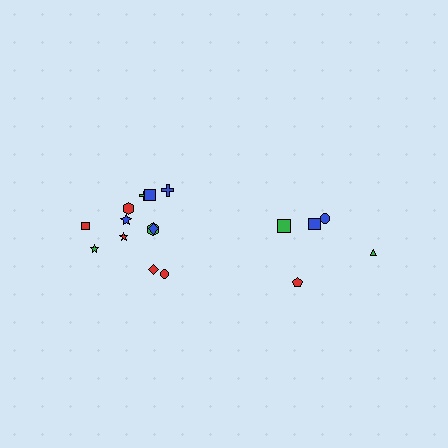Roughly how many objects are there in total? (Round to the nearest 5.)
Roughly 15 objects in total.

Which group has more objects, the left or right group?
The left group.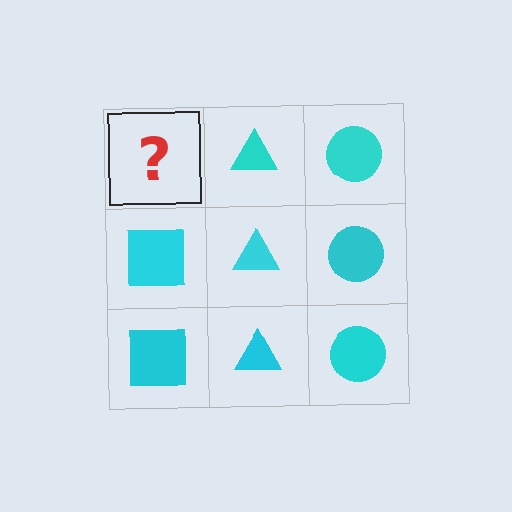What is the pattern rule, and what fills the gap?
The rule is that each column has a consistent shape. The gap should be filled with a cyan square.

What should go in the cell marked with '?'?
The missing cell should contain a cyan square.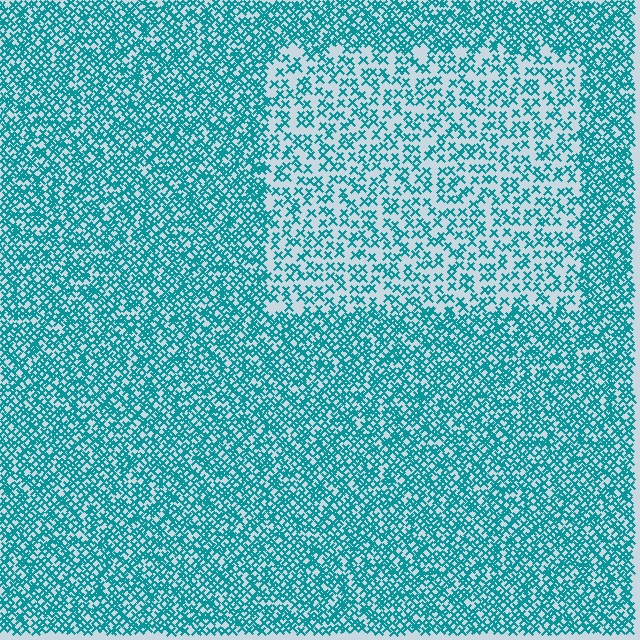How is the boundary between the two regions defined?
The boundary is defined by a change in element density (approximately 2.0x ratio). All elements are the same color, size, and shape.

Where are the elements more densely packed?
The elements are more densely packed outside the rectangle boundary.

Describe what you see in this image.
The image contains small teal elements arranged at two different densities. A rectangle-shaped region is visible where the elements are less densely packed than the surrounding area.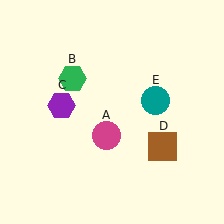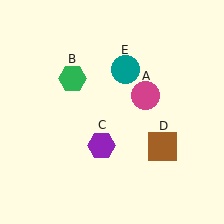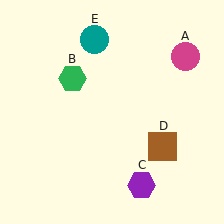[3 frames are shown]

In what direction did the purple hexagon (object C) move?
The purple hexagon (object C) moved down and to the right.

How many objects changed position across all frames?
3 objects changed position: magenta circle (object A), purple hexagon (object C), teal circle (object E).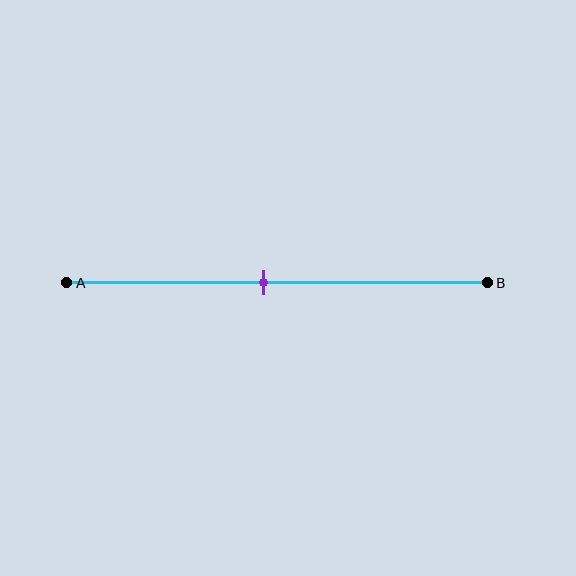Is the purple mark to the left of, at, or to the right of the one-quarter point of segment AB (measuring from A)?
The purple mark is to the right of the one-quarter point of segment AB.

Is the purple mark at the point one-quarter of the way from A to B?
No, the mark is at about 45% from A, not at the 25% one-quarter point.